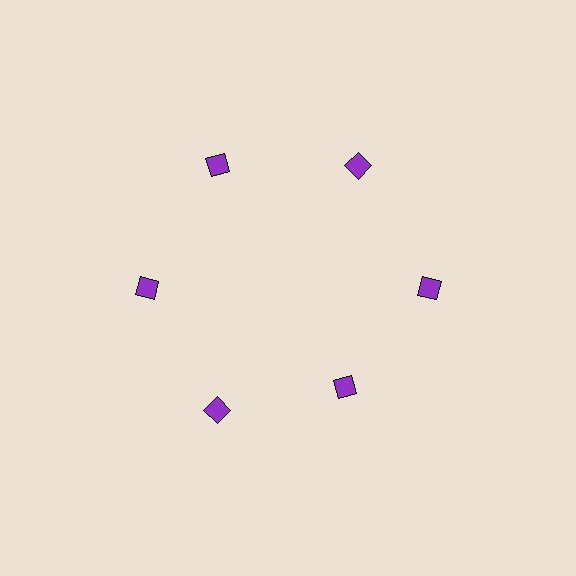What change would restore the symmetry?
The symmetry would be restored by moving it outward, back onto the ring so that all 6 diamonds sit at equal angles and equal distance from the center.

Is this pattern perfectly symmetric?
No. The 6 purple diamonds are arranged in a ring, but one element near the 5 o'clock position is pulled inward toward the center, breaking the 6-fold rotational symmetry.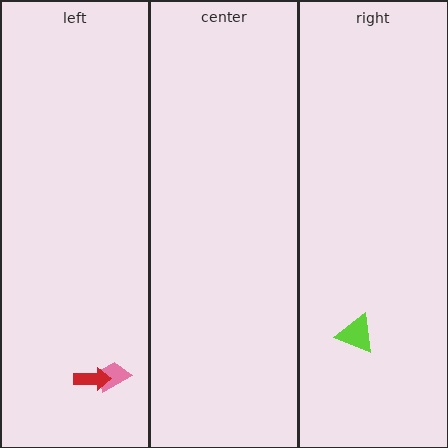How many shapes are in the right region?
1.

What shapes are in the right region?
The lime triangle.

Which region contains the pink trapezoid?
The left region.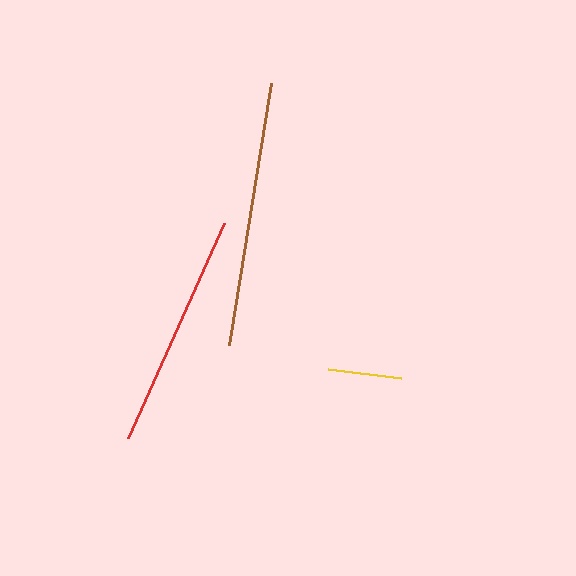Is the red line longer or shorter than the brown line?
The brown line is longer than the red line.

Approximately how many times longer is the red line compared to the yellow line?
The red line is approximately 3.2 times the length of the yellow line.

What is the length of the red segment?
The red segment is approximately 236 pixels long.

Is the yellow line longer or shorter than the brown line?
The brown line is longer than the yellow line.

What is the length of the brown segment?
The brown segment is approximately 265 pixels long.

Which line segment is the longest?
The brown line is the longest at approximately 265 pixels.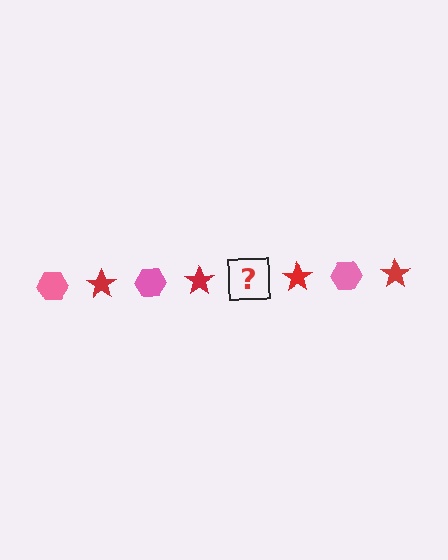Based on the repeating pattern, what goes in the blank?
The blank should be a pink hexagon.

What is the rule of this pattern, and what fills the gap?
The rule is that the pattern alternates between pink hexagon and red star. The gap should be filled with a pink hexagon.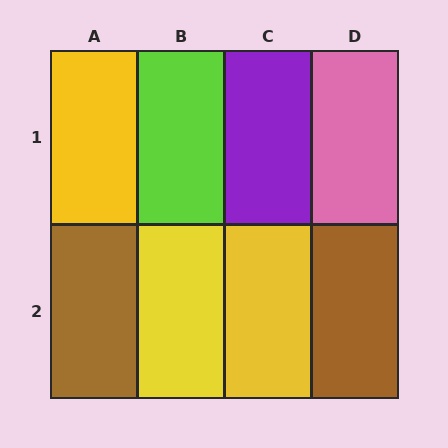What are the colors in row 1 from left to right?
Yellow, lime, purple, pink.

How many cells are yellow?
3 cells are yellow.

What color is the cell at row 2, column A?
Brown.